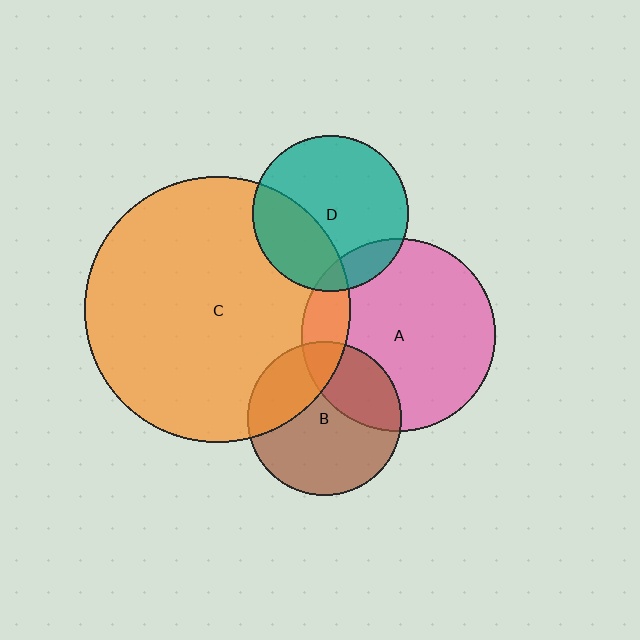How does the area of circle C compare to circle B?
Approximately 3.0 times.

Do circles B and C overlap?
Yes.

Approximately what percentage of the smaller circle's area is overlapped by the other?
Approximately 30%.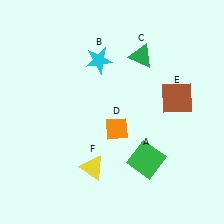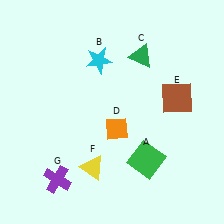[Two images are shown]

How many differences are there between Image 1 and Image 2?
There is 1 difference between the two images.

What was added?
A purple cross (G) was added in Image 2.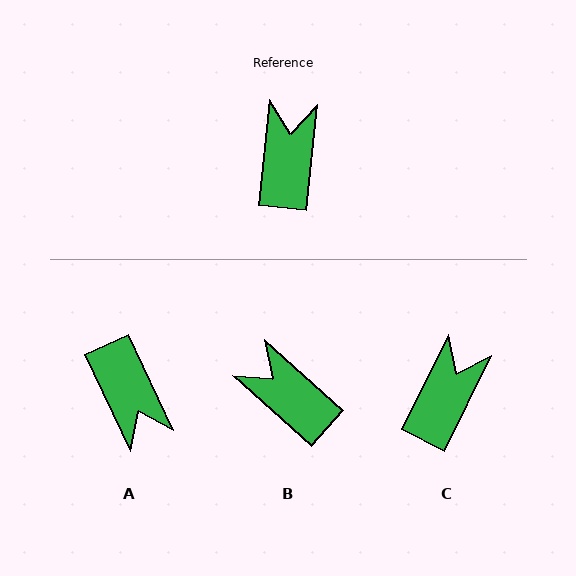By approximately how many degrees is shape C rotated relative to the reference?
Approximately 20 degrees clockwise.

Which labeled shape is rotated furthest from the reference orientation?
A, about 149 degrees away.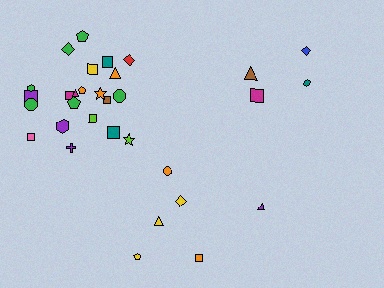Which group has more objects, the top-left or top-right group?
The top-left group.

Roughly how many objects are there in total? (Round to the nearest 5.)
Roughly 30 objects in total.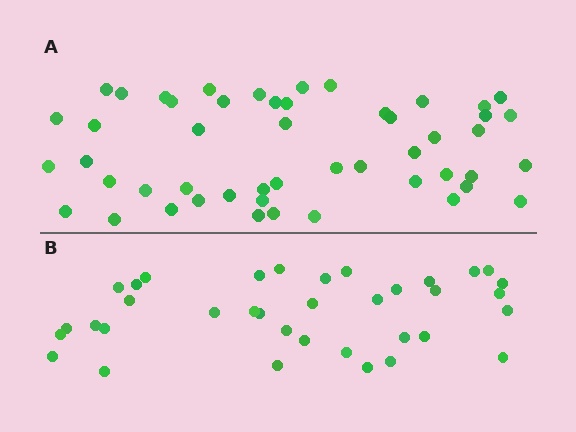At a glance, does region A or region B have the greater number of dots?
Region A (the top region) has more dots.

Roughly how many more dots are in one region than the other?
Region A has approximately 15 more dots than region B.